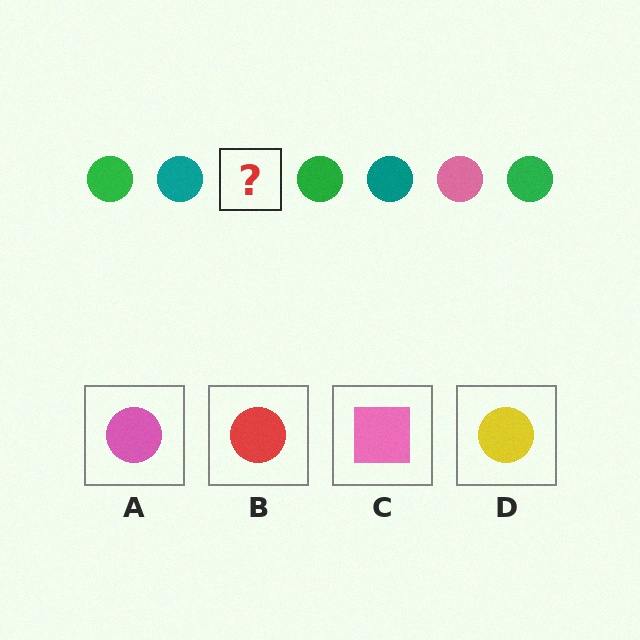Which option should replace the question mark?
Option A.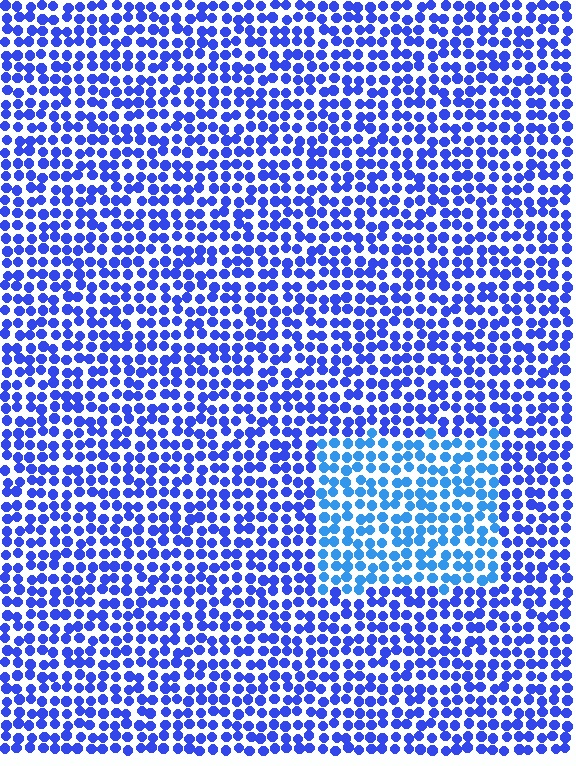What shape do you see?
I see a rectangle.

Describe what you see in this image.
The image is filled with small blue elements in a uniform arrangement. A rectangle-shaped region is visible where the elements are tinted to a slightly different hue, forming a subtle color boundary.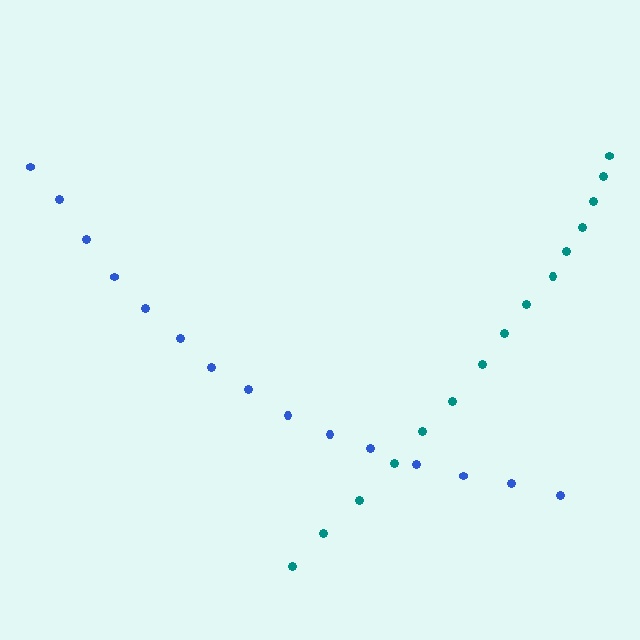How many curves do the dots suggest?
There are 2 distinct paths.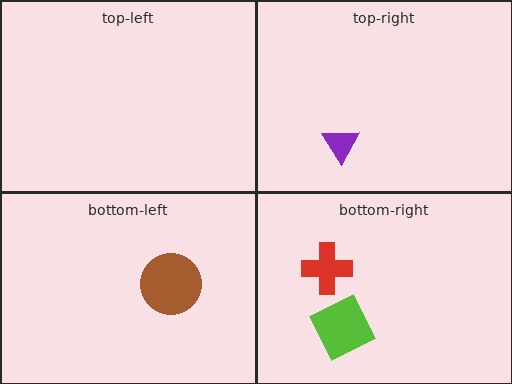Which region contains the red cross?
The bottom-right region.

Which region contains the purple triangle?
The top-right region.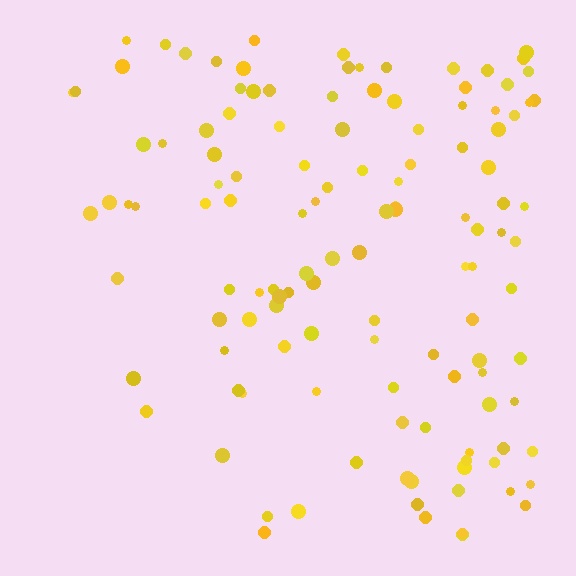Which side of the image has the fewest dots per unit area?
The left.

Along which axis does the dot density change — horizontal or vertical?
Horizontal.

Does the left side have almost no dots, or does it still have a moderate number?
Still a moderate number, just noticeably fewer than the right.